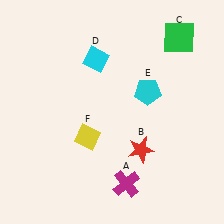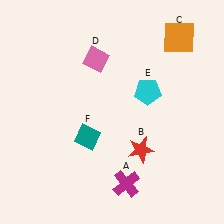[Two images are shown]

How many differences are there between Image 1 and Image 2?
There are 3 differences between the two images.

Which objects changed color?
C changed from green to orange. D changed from cyan to pink. F changed from yellow to teal.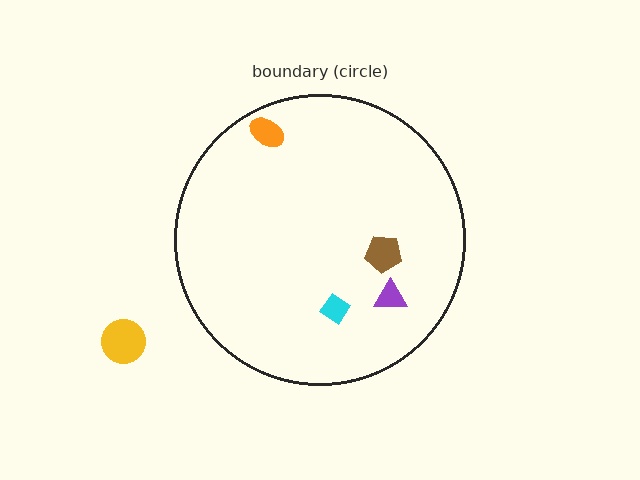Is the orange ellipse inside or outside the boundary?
Inside.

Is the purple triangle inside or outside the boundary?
Inside.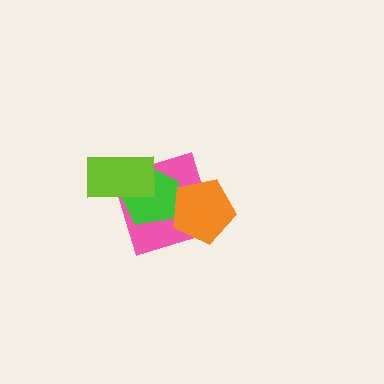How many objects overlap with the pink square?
3 objects overlap with the pink square.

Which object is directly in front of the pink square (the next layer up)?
The green pentagon is directly in front of the pink square.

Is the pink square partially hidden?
Yes, it is partially covered by another shape.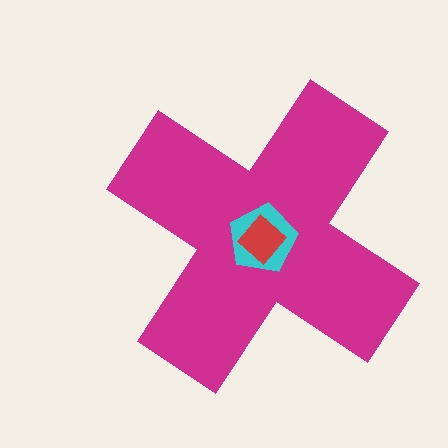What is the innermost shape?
The red diamond.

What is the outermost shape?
The magenta cross.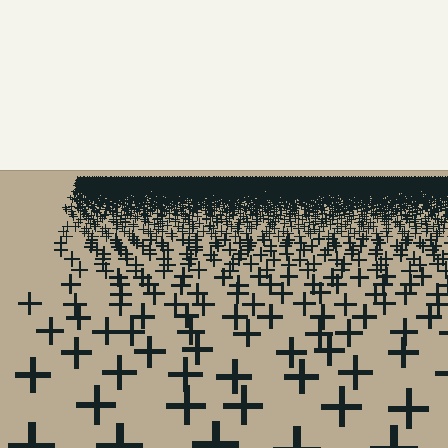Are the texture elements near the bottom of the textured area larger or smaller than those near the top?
Larger. Near the bottom, elements are closer to the viewer and appear at a bigger on-screen size.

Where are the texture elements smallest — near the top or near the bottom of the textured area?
Near the top.